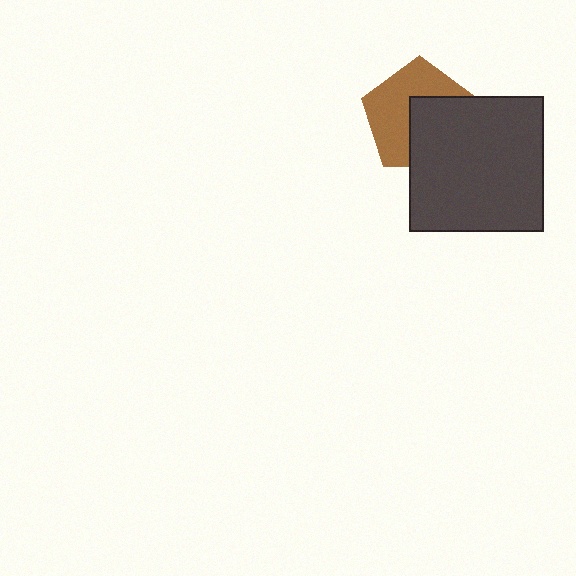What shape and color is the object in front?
The object in front is a dark gray square.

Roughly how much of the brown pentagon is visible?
About half of it is visible (roughly 54%).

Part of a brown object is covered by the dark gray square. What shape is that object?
It is a pentagon.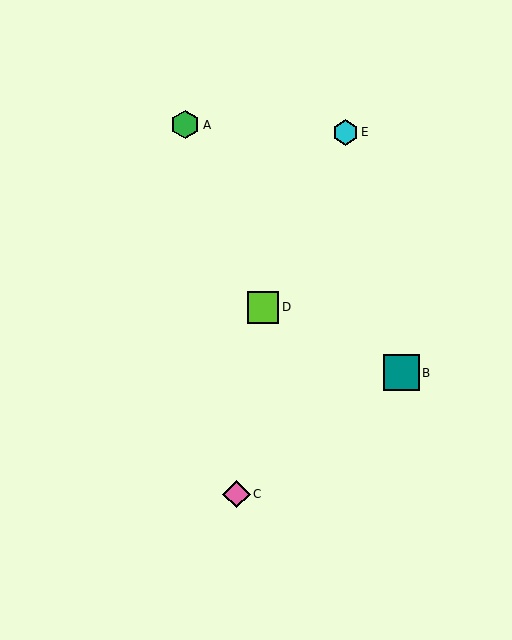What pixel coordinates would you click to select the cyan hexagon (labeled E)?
Click at (345, 132) to select the cyan hexagon E.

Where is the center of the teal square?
The center of the teal square is at (401, 373).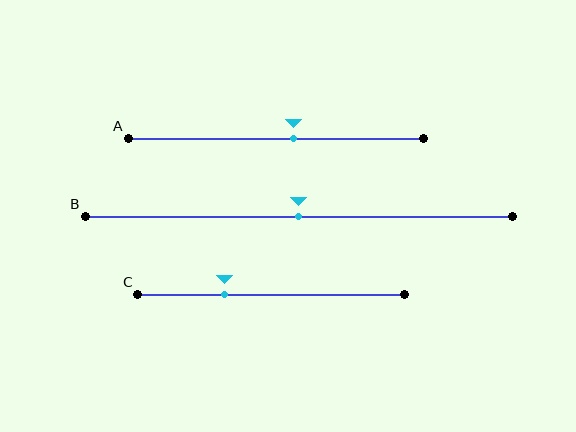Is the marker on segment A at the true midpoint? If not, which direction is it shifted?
No, the marker on segment A is shifted to the right by about 6% of the segment length.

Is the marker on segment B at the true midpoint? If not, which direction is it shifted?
Yes, the marker on segment B is at the true midpoint.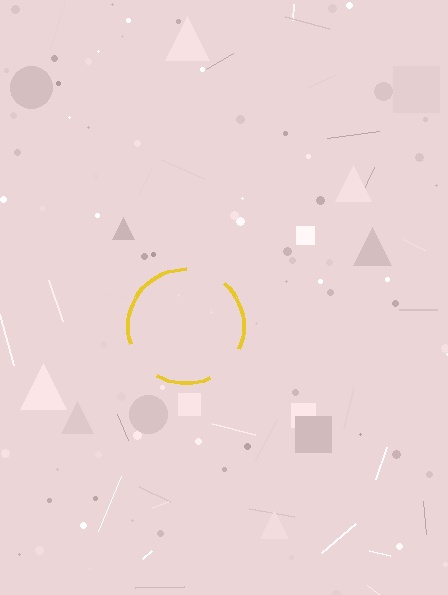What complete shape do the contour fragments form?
The contour fragments form a circle.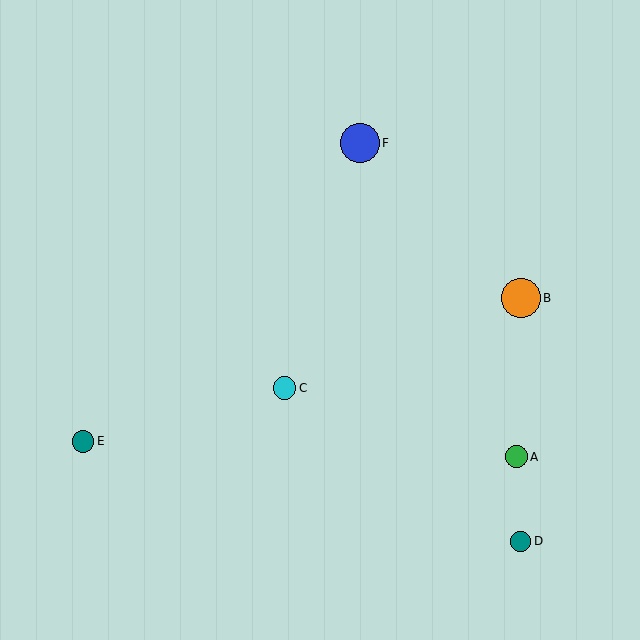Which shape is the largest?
The blue circle (labeled F) is the largest.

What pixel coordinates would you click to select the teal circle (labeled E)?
Click at (83, 441) to select the teal circle E.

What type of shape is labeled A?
Shape A is a green circle.